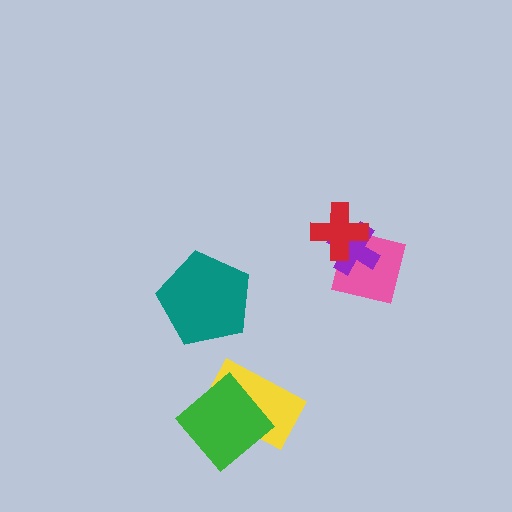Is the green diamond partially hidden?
No, no other shape covers it.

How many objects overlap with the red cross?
2 objects overlap with the red cross.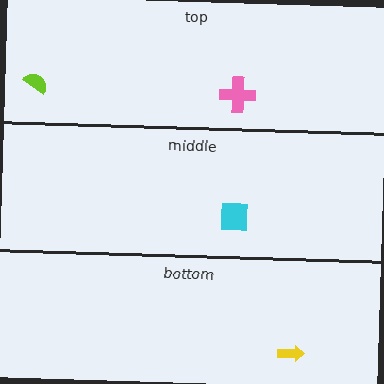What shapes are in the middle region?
The cyan square.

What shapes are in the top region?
The pink cross, the lime semicircle.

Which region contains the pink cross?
The top region.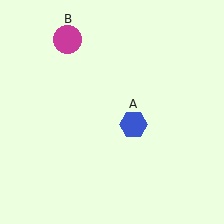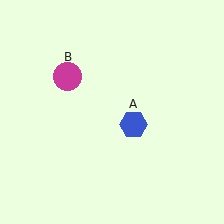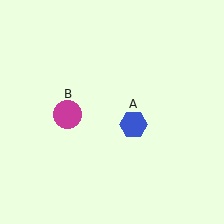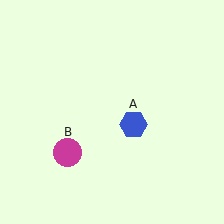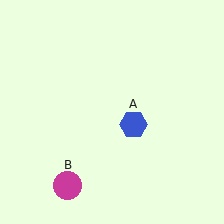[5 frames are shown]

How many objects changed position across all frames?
1 object changed position: magenta circle (object B).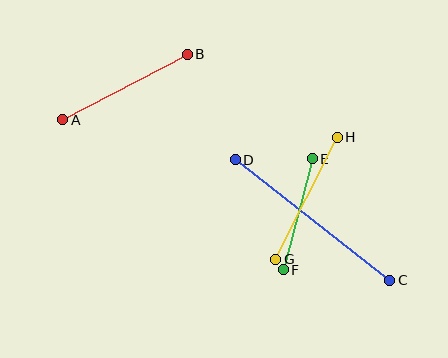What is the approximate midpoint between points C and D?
The midpoint is at approximately (312, 220) pixels.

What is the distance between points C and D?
The distance is approximately 196 pixels.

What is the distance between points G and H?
The distance is approximately 136 pixels.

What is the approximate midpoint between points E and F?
The midpoint is at approximately (298, 214) pixels.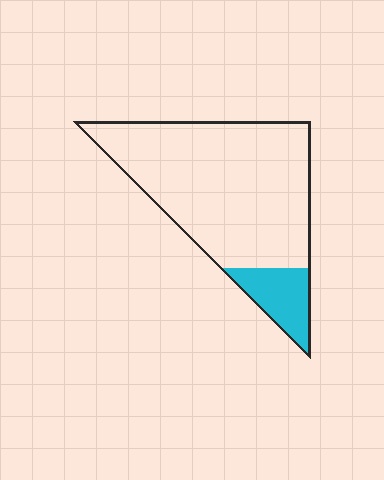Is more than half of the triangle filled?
No.